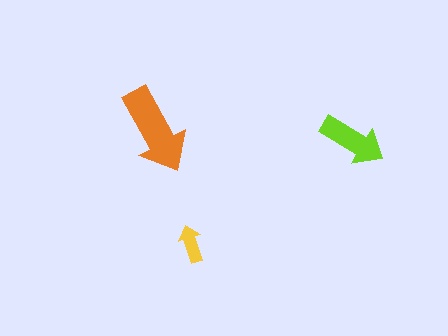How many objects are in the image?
There are 3 objects in the image.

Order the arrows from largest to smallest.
the orange one, the lime one, the yellow one.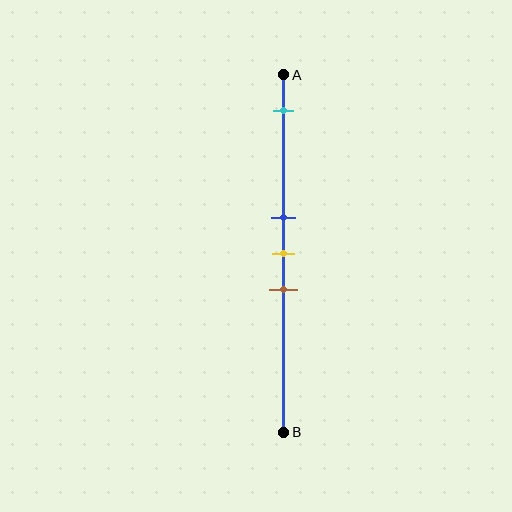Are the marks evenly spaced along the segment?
No, the marks are not evenly spaced.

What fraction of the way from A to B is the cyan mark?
The cyan mark is approximately 10% (0.1) of the way from A to B.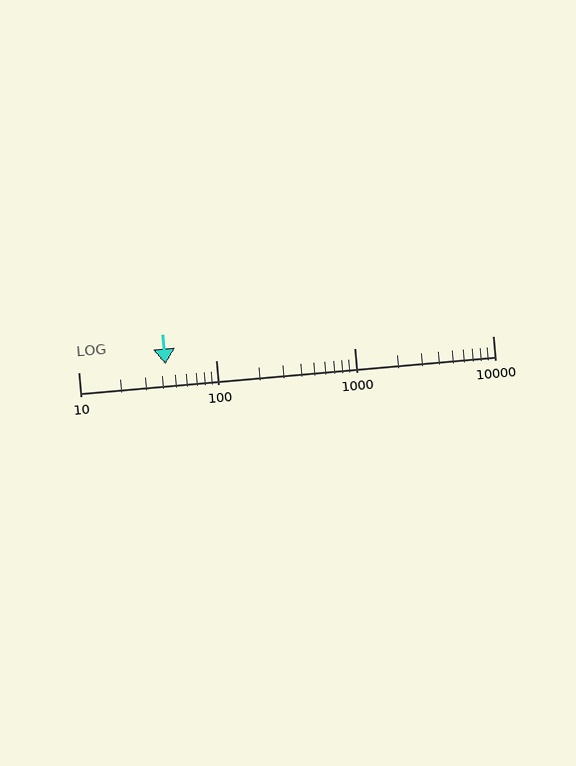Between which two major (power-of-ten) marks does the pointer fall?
The pointer is between 10 and 100.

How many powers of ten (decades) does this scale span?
The scale spans 3 decades, from 10 to 10000.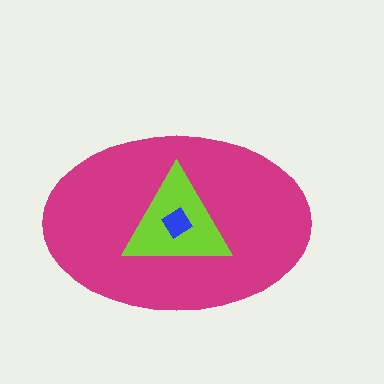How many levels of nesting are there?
3.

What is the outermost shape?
The magenta ellipse.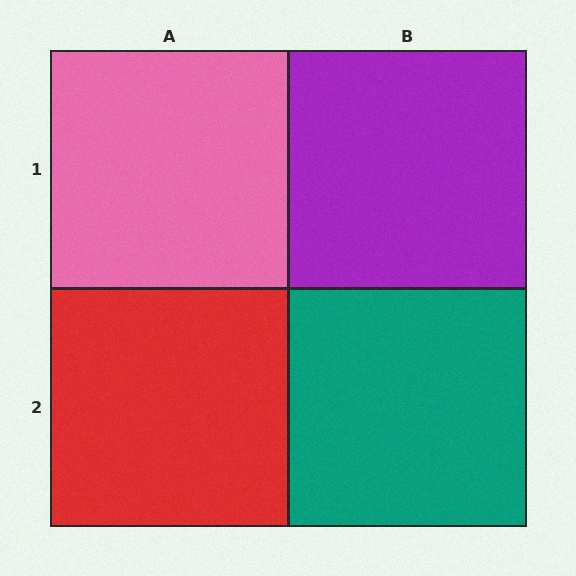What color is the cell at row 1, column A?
Pink.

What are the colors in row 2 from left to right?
Red, teal.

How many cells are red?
1 cell is red.